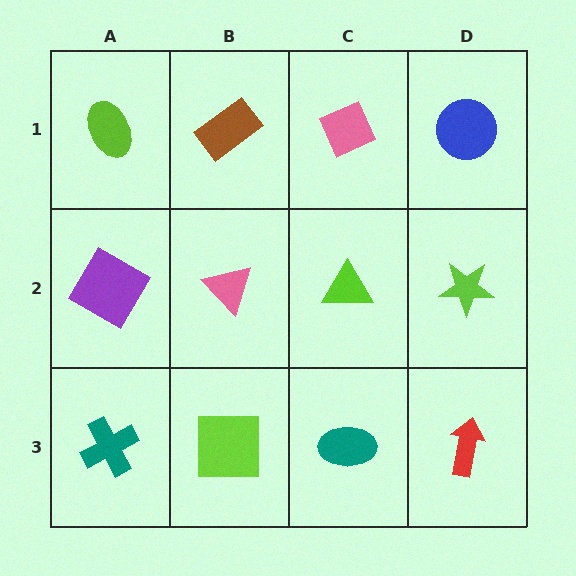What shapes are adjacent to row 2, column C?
A pink diamond (row 1, column C), a teal ellipse (row 3, column C), a pink triangle (row 2, column B), a lime star (row 2, column D).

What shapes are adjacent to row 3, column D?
A lime star (row 2, column D), a teal ellipse (row 3, column C).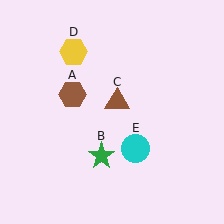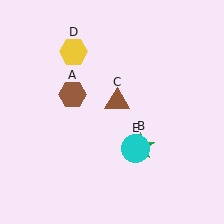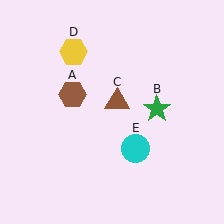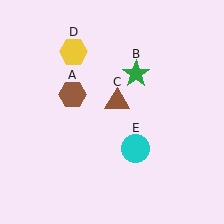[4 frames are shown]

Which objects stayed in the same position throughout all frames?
Brown hexagon (object A) and brown triangle (object C) and yellow hexagon (object D) and cyan circle (object E) remained stationary.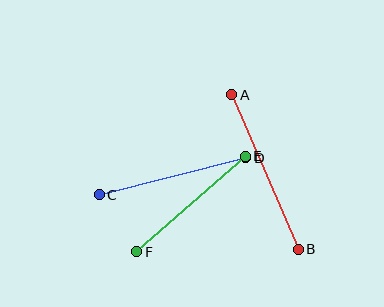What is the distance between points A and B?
The distance is approximately 168 pixels.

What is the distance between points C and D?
The distance is approximately 151 pixels.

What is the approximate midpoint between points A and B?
The midpoint is at approximately (265, 172) pixels.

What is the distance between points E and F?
The distance is approximately 144 pixels.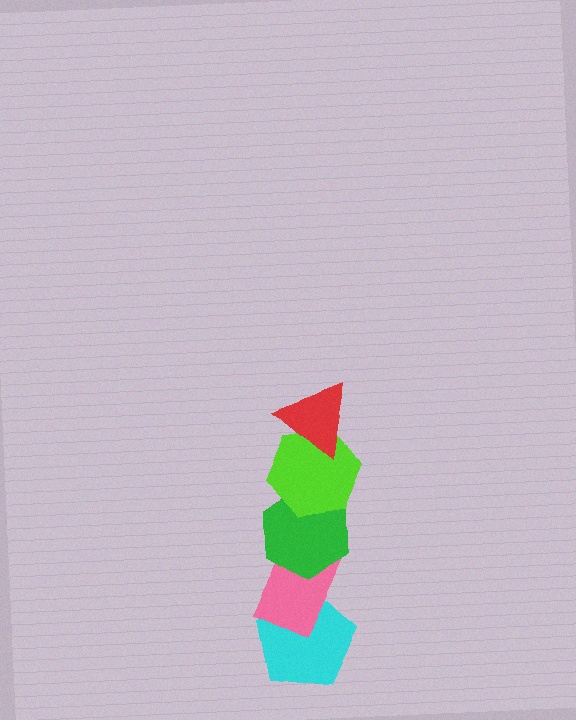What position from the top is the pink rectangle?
The pink rectangle is 4th from the top.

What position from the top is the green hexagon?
The green hexagon is 3rd from the top.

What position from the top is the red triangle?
The red triangle is 1st from the top.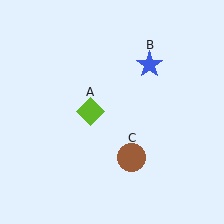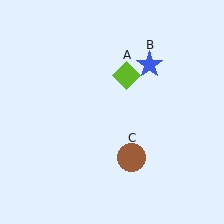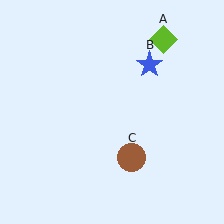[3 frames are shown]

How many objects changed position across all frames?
1 object changed position: lime diamond (object A).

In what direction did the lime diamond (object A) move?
The lime diamond (object A) moved up and to the right.